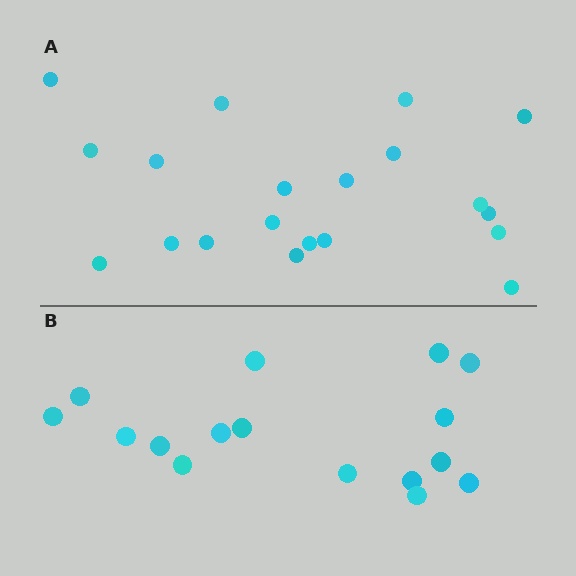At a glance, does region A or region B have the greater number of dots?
Region A (the top region) has more dots.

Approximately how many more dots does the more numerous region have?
Region A has about 4 more dots than region B.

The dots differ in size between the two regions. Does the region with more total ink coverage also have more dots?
No. Region B has more total ink coverage because its dots are larger, but region A actually contains more individual dots. Total area can be misleading — the number of items is what matters here.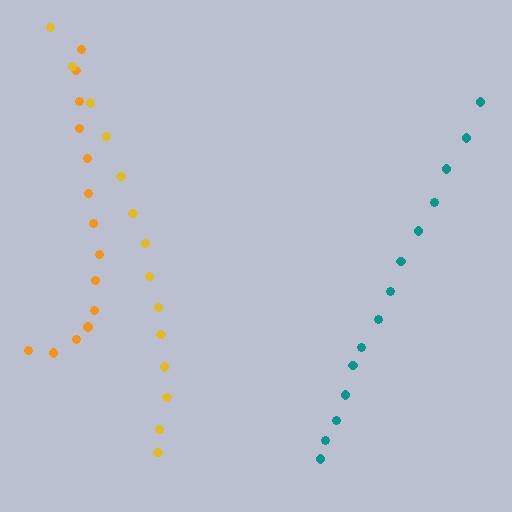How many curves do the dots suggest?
There are 3 distinct paths.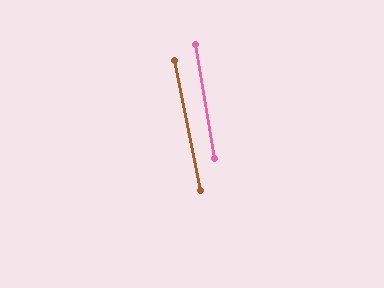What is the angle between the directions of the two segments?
Approximately 2 degrees.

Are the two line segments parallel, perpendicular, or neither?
Parallel — their directions differ by only 1.6°.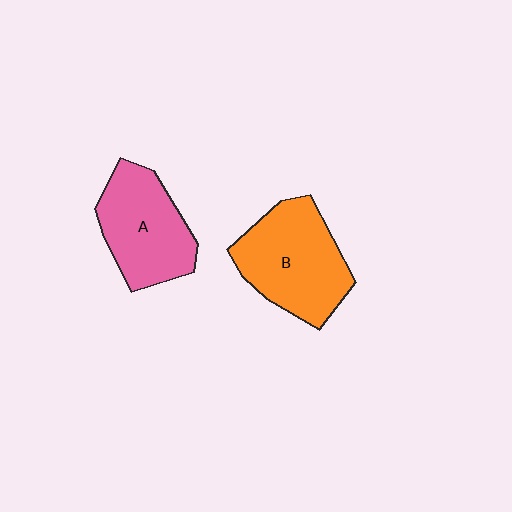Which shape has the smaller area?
Shape A (pink).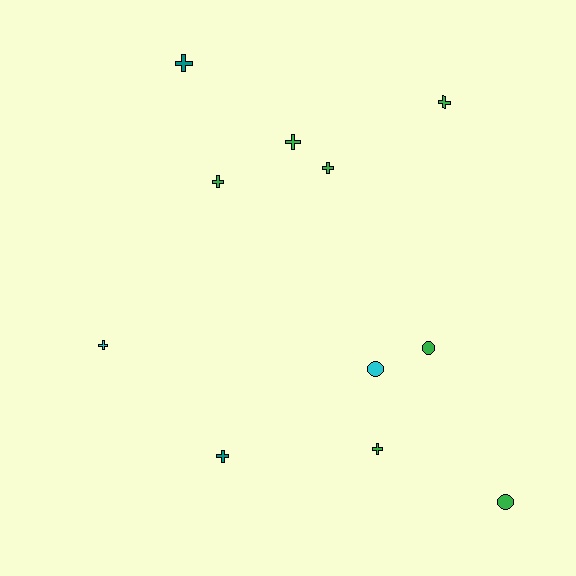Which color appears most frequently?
Green, with 7 objects.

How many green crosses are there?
There are 5 green crosses.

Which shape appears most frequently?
Cross, with 8 objects.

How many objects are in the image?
There are 11 objects.